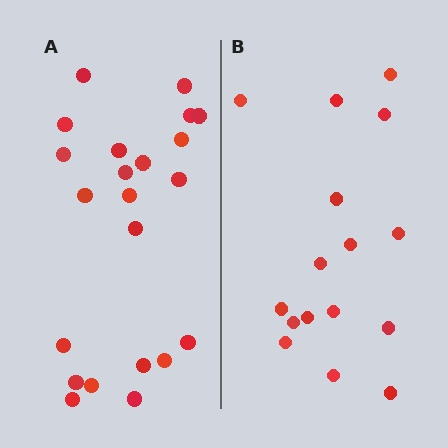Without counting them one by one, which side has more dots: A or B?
Region A (the left region) has more dots.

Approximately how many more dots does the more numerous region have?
Region A has about 6 more dots than region B.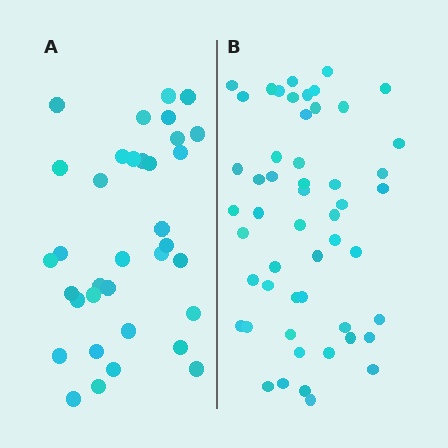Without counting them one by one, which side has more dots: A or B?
Region B (the right region) has more dots.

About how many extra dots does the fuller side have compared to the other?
Region B has approximately 15 more dots than region A.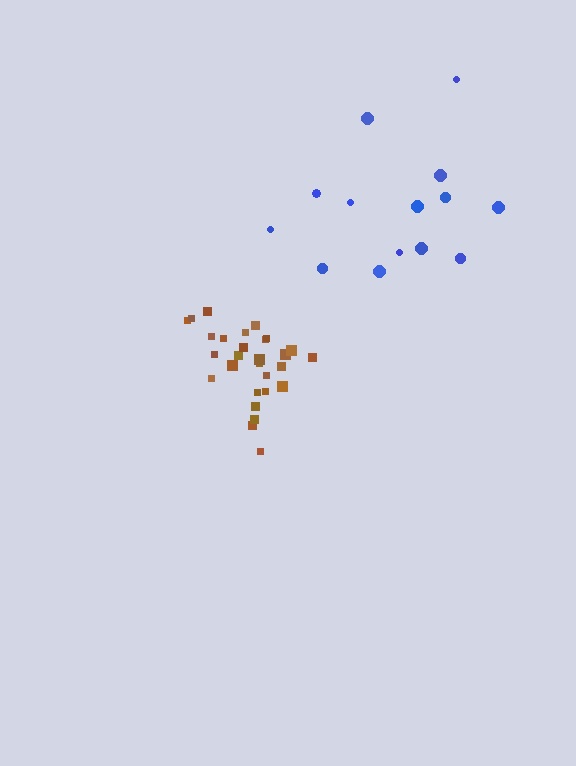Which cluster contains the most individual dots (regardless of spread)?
Brown (28).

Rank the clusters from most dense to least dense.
brown, blue.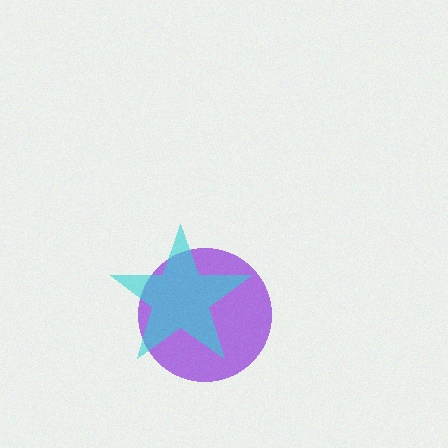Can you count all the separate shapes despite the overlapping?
Yes, there are 2 separate shapes.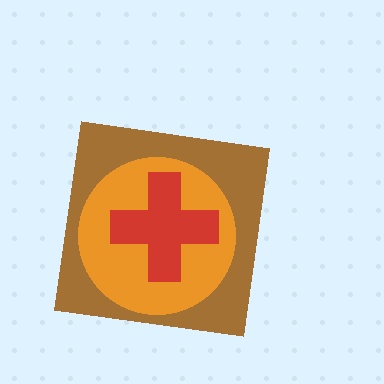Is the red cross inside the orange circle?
Yes.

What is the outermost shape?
The brown square.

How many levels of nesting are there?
3.